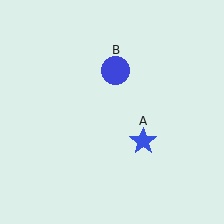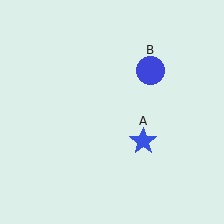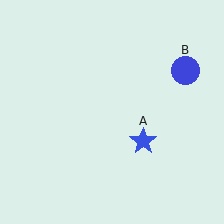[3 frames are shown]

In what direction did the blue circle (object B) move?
The blue circle (object B) moved right.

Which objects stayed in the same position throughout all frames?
Blue star (object A) remained stationary.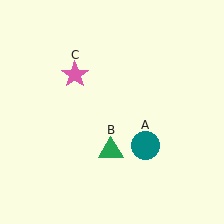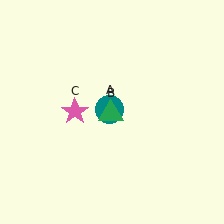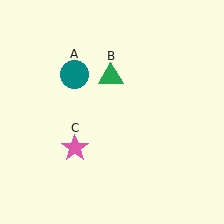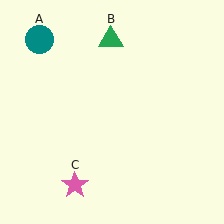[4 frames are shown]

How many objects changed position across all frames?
3 objects changed position: teal circle (object A), green triangle (object B), pink star (object C).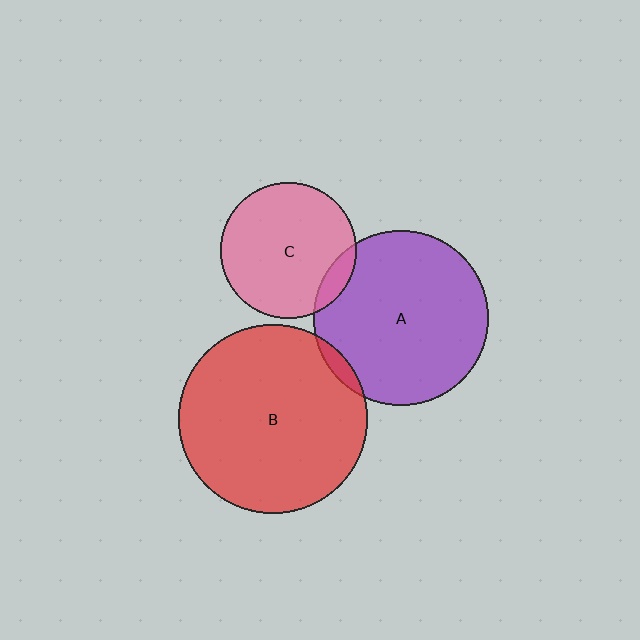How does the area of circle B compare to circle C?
Approximately 1.9 times.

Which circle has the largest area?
Circle B (red).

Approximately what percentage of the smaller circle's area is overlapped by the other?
Approximately 10%.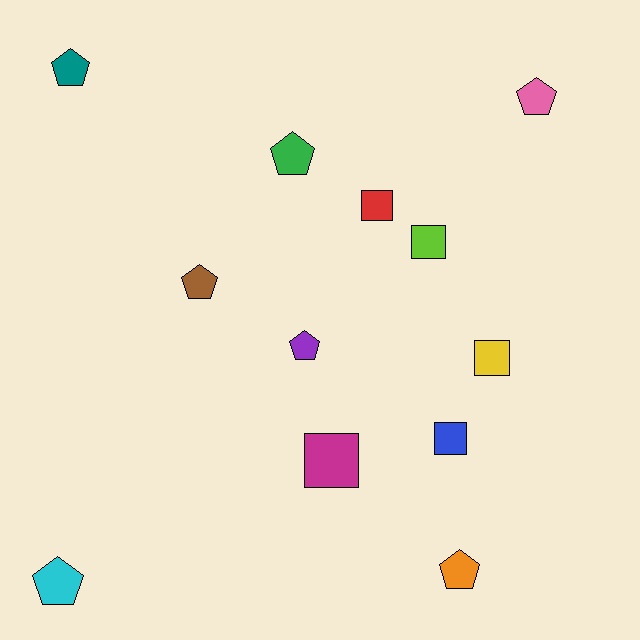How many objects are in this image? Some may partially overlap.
There are 12 objects.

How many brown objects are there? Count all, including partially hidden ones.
There is 1 brown object.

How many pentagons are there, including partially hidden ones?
There are 7 pentagons.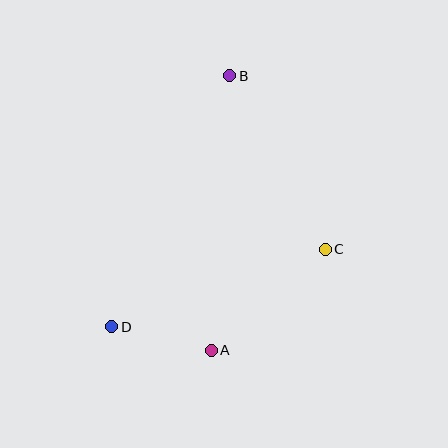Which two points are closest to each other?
Points A and D are closest to each other.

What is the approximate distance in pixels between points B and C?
The distance between B and C is approximately 198 pixels.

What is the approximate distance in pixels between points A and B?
The distance between A and B is approximately 275 pixels.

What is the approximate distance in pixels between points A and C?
The distance between A and C is approximately 152 pixels.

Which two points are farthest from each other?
Points B and D are farthest from each other.